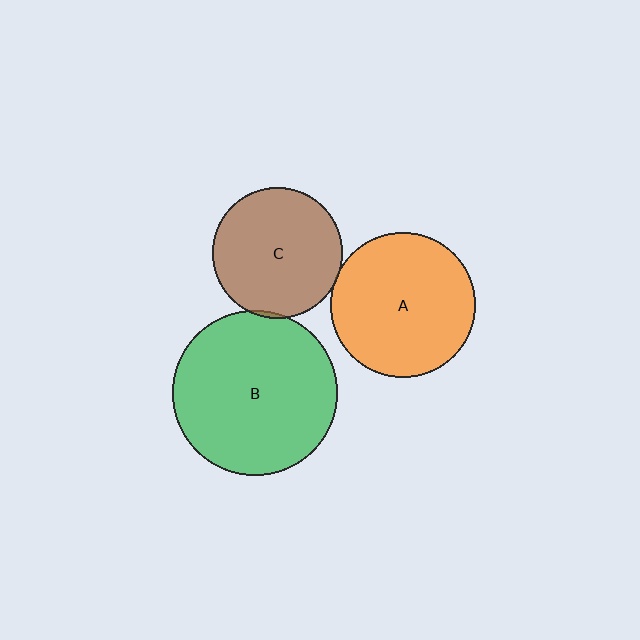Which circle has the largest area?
Circle B (green).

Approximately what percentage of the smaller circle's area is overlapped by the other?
Approximately 5%.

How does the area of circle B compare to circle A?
Approximately 1.3 times.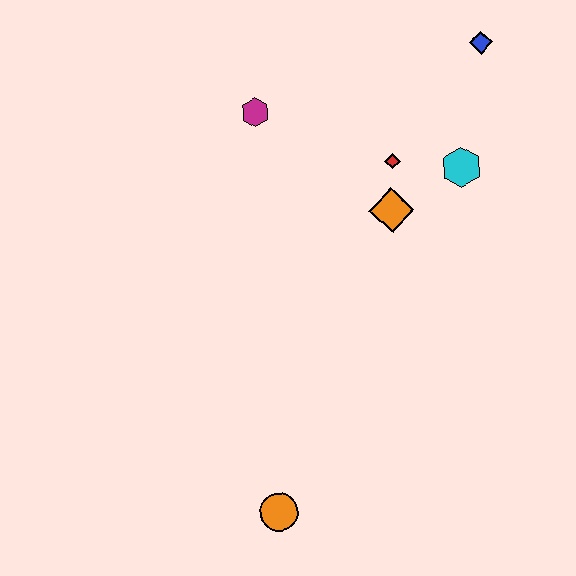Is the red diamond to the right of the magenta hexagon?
Yes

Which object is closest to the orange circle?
The orange diamond is closest to the orange circle.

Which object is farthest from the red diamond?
The orange circle is farthest from the red diamond.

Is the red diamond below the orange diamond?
No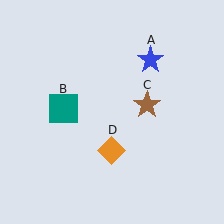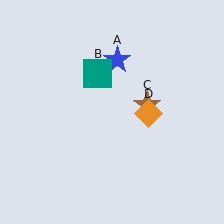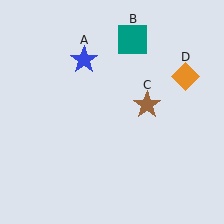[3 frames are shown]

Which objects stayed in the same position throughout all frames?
Brown star (object C) remained stationary.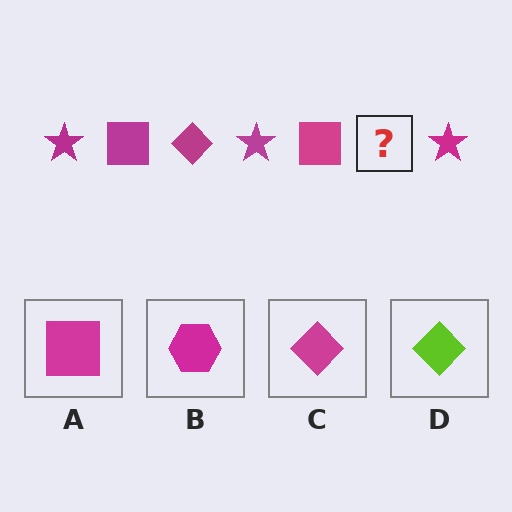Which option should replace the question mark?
Option C.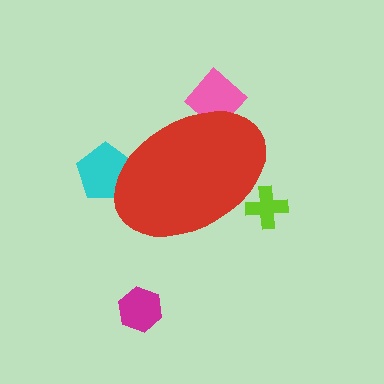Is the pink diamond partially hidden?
Yes, the pink diamond is partially hidden behind the red ellipse.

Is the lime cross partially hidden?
Yes, the lime cross is partially hidden behind the red ellipse.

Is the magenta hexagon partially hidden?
No, the magenta hexagon is fully visible.